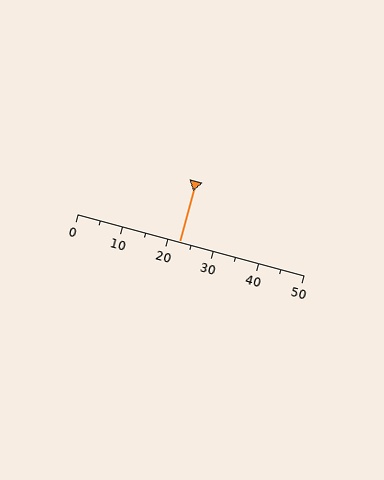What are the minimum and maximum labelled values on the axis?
The axis runs from 0 to 50.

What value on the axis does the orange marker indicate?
The marker indicates approximately 22.5.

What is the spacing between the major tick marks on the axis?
The major ticks are spaced 10 apart.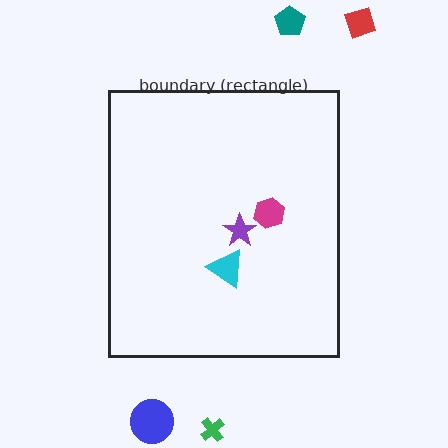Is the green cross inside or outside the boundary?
Outside.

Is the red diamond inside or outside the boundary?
Outside.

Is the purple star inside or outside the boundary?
Inside.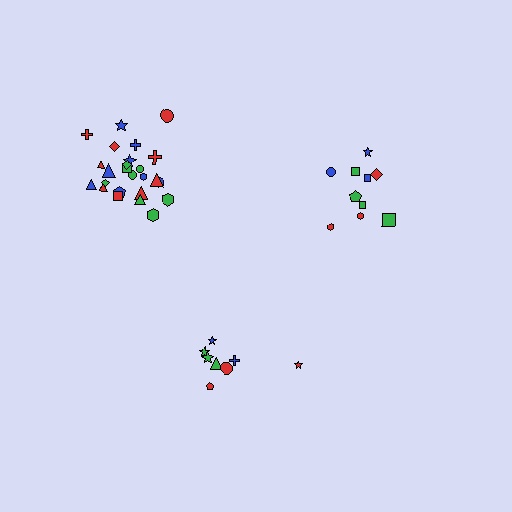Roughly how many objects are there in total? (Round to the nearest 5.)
Roughly 45 objects in total.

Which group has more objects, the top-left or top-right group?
The top-left group.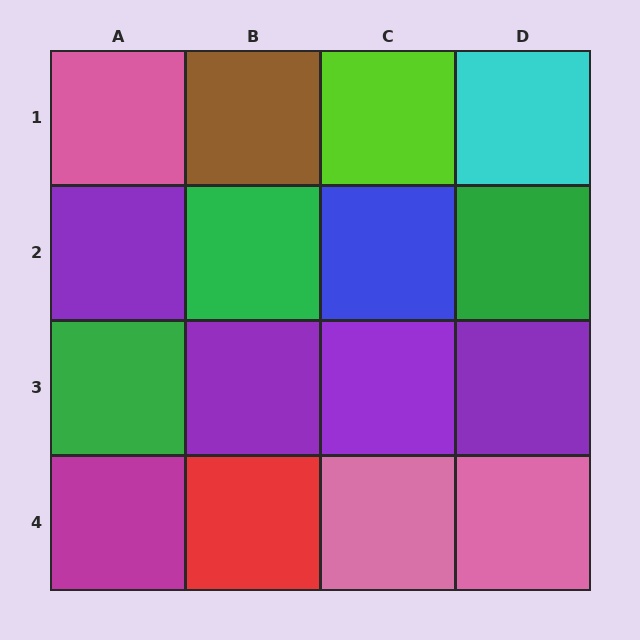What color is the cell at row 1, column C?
Lime.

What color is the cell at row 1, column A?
Pink.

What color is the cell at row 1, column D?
Cyan.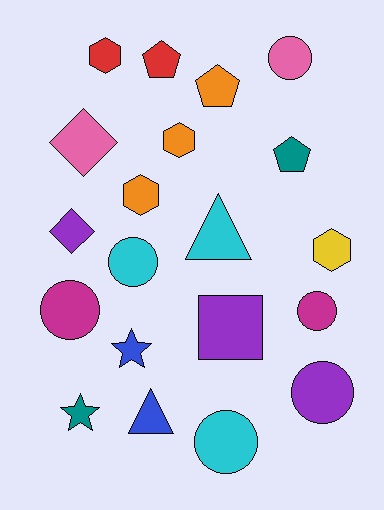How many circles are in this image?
There are 6 circles.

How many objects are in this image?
There are 20 objects.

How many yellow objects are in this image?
There is 1 yellow object.